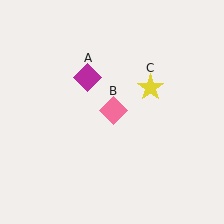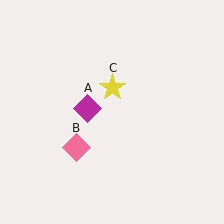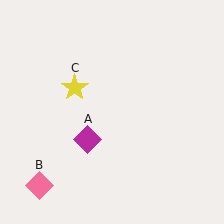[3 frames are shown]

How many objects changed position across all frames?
3 objects changed position: magenta diamond (object A), pink diamond (object B), yellow star (object C).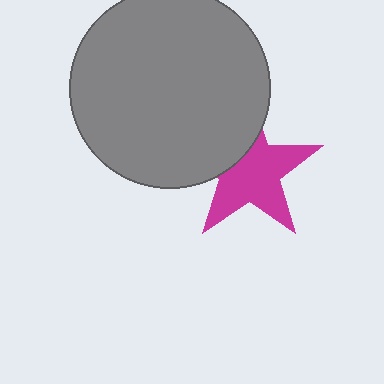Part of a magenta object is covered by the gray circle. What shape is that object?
It is a star.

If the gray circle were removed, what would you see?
You would see the complete magenta star.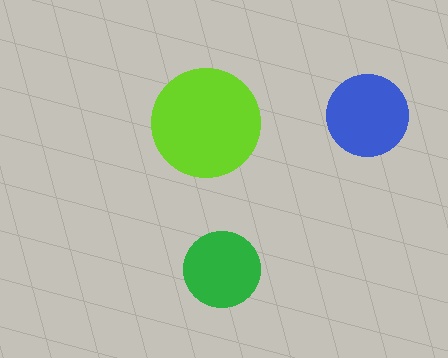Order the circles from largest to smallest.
the lime one, the blue one, the green one.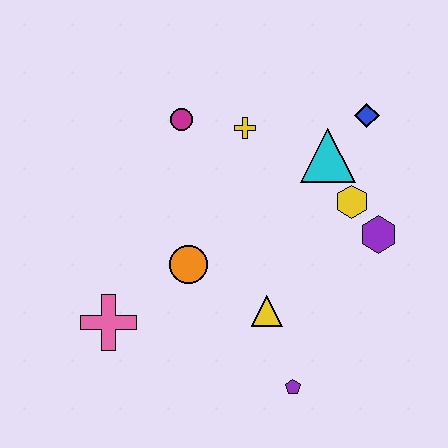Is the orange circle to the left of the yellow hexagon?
Yes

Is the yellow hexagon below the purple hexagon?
No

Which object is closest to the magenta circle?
The yellow cross is closest to the magenta circle.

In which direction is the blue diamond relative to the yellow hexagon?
The blue diamond is above the yellow hexagon.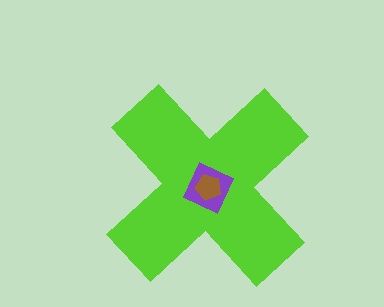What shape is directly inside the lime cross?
The purple diamond.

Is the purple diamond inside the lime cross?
Yes.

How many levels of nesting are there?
3.